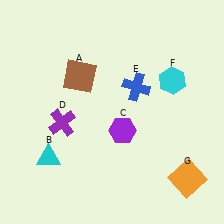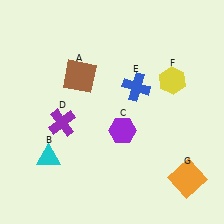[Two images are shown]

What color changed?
The hexagon (F) changed from cyan in Image 1 to yellow in Image 2.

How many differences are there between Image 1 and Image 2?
There is 1 difference between the two images.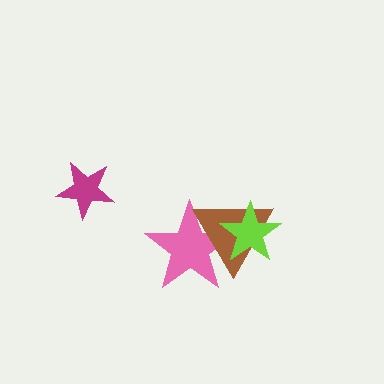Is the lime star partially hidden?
No, no other shape covers it.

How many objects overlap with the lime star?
2 objects overlap with the lime star.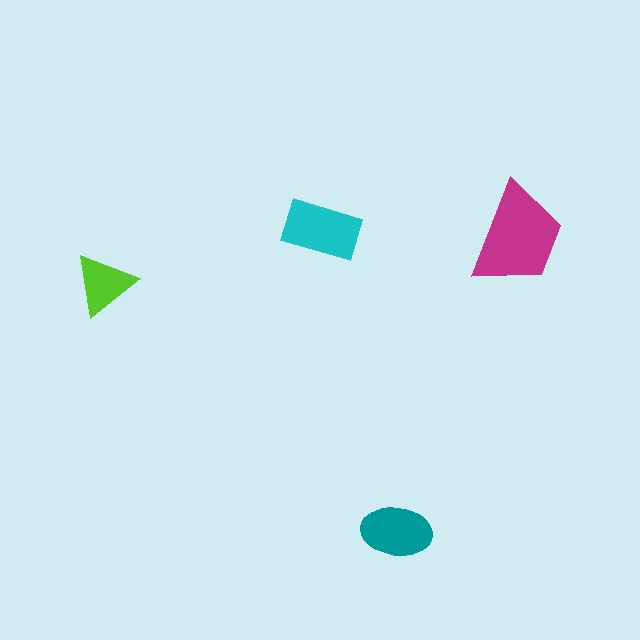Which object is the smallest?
The lime triangle.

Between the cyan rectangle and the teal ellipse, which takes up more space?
The cyan rectangle.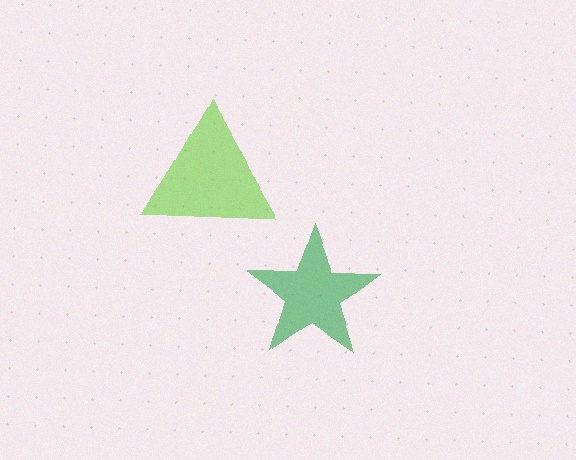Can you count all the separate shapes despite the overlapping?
Yes, there are 2 separate shapes.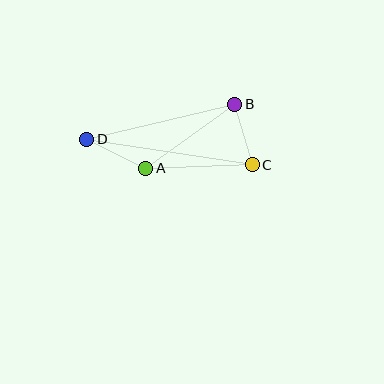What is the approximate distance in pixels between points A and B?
The distance between A and B is approximately 110 pixels.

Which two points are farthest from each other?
Points C and D are farthest from each other.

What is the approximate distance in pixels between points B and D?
The distance between B and D is approximately 152 pixels.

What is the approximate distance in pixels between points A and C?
The distance between A and C is approximately 107 pixels.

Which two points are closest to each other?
Points B and C are closest to each other.